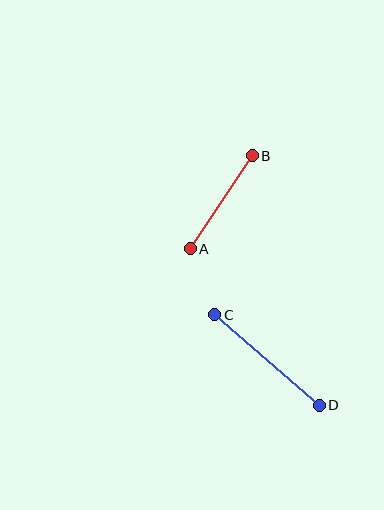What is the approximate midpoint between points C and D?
The midpoint is at approximately (267, 360) pixels.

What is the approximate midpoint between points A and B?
The midpoint is at approximately (221, 202) pixels.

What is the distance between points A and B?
The distance is approximately 112 pixels.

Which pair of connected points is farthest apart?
Points C and D are farthest apart.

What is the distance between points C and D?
The distance is approximately 138 pixels.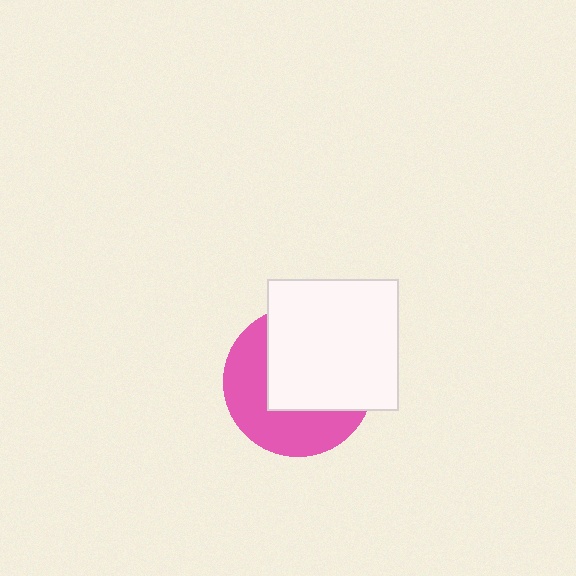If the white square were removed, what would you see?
You would see the complete pink circle.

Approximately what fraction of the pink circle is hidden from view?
Roughly 55% of the pink circle is hidden behind the white square.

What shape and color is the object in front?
The object in front is a white square.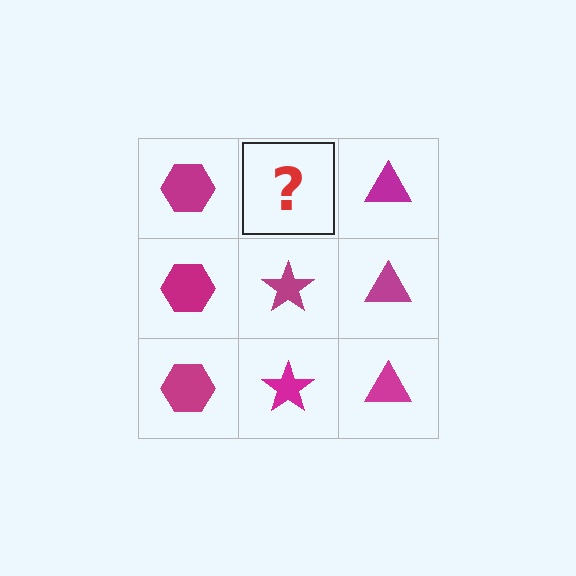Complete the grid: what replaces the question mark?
The question mark should be replaced with a magenta star.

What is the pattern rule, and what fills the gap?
The rule is that each column has a consistent shape. The gap should be filled with a magenta star.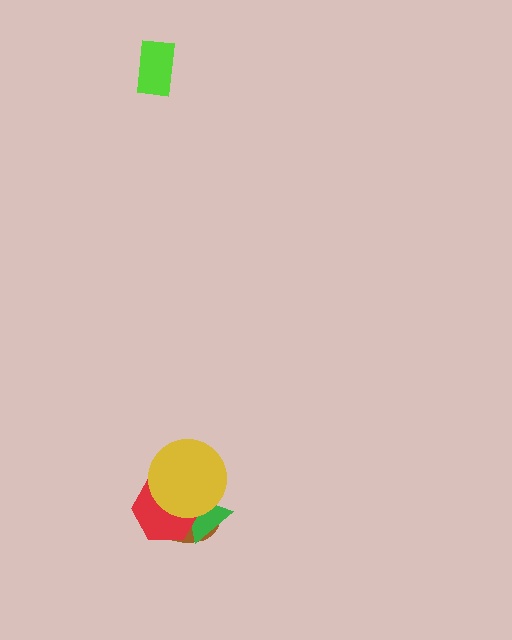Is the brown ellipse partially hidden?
Yes, it is partially covered by another shape.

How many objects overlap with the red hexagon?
3 objects overlap with the red hexagon.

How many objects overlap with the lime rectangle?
0 objects overlap with the lime rectangle.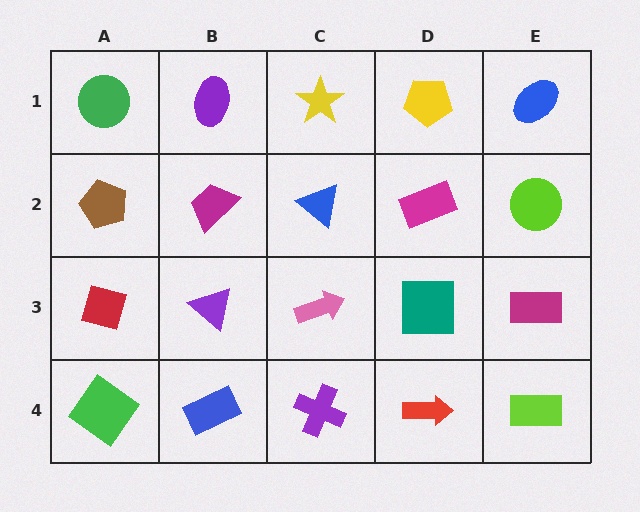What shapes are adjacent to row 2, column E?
A blue ellipse (row 1, column E), a magenta rectangle (row 3, column E), a magenta rectangle (row 2, column D).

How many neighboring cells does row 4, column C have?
3.